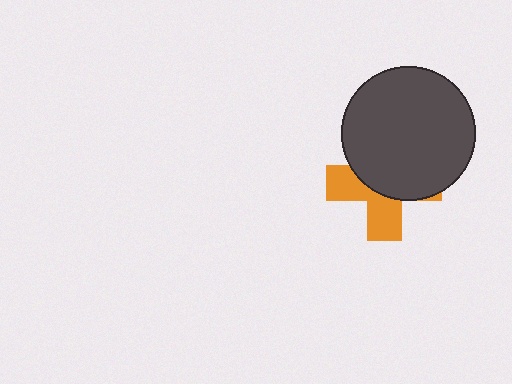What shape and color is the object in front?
The object in front is a dark gray circle.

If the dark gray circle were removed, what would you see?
You would see the complete orange cross.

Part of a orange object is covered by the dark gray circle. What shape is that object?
It is a cross.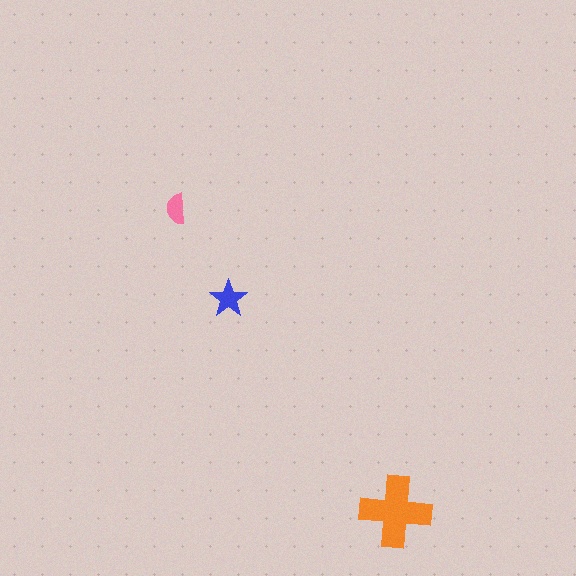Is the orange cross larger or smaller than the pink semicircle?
Larger.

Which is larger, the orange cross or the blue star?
The orange cross.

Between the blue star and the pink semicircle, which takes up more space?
The blue star.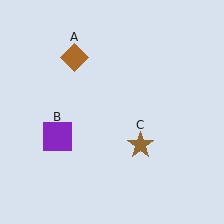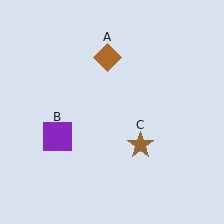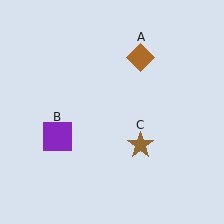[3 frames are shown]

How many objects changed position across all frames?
1 object changed position: brown diamond (object A).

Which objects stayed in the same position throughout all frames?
Purple square (object B) and brown star (object C) remained stationary.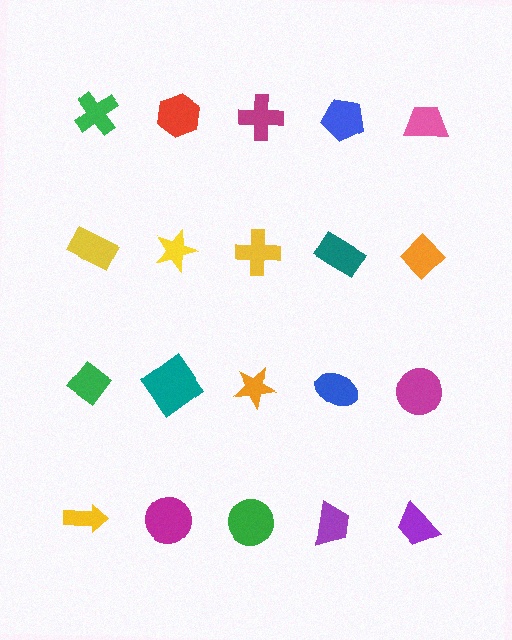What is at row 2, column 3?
A yellow cross.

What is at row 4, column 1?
A yellow arrow.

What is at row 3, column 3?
An orange star.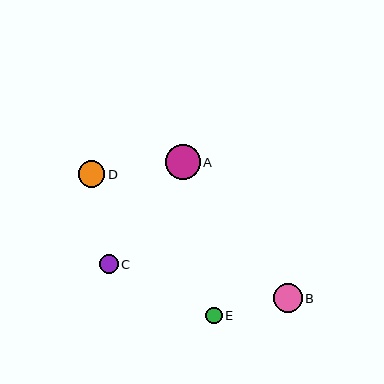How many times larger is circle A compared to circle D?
Circle A is approximately 1.3 times the size of circle D.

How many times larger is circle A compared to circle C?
Circle A is approximately 1.8 times the size of circle C.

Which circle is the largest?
Circle A is the largest with a size of approximately 35 pixels.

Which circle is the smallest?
Circle E is the smallest with a size of approximately 17 pixels.